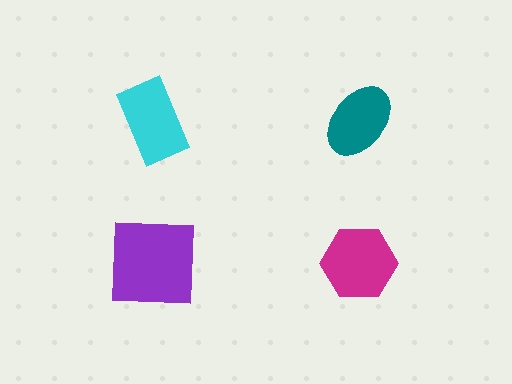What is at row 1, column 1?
A cyan rectangle.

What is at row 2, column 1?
A purple square.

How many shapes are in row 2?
2 shapes.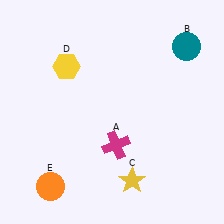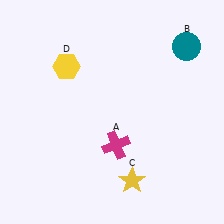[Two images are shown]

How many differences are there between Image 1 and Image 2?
There is 1 difference between the two images.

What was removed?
The orange circle (E) was removed in Image 2.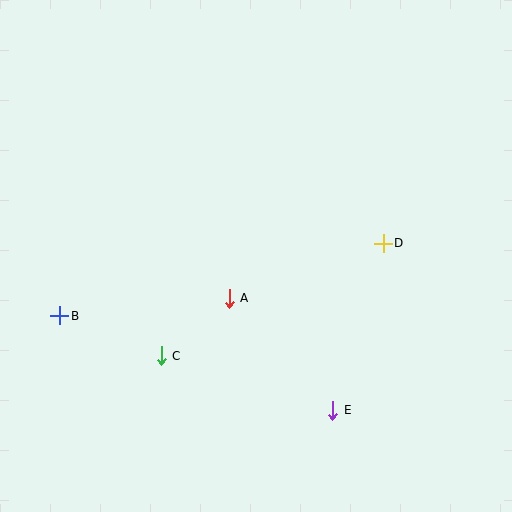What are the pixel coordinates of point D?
Point D is at (383, 243).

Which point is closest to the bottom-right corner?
Point E is closest to the bottom-right corner.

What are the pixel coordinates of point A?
Point A is at (229, 298).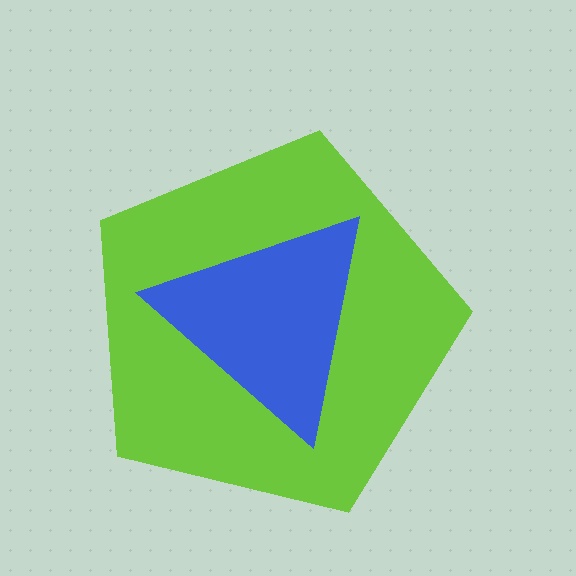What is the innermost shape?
The blue triangle.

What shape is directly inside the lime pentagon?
The blue triangle.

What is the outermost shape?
The lime pentagon.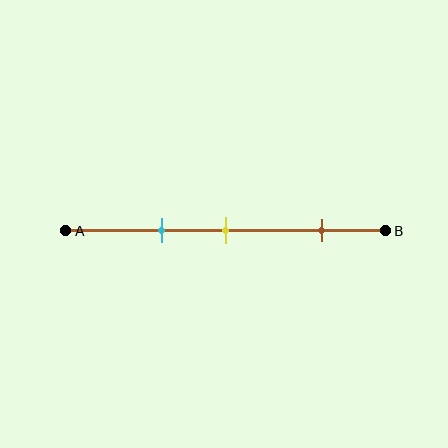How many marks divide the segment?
There are 3 marks dividing the segment.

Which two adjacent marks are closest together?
The cyan and yellow marks are the closest adjacent pair.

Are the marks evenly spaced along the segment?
No, the marks are not evenly spaced.